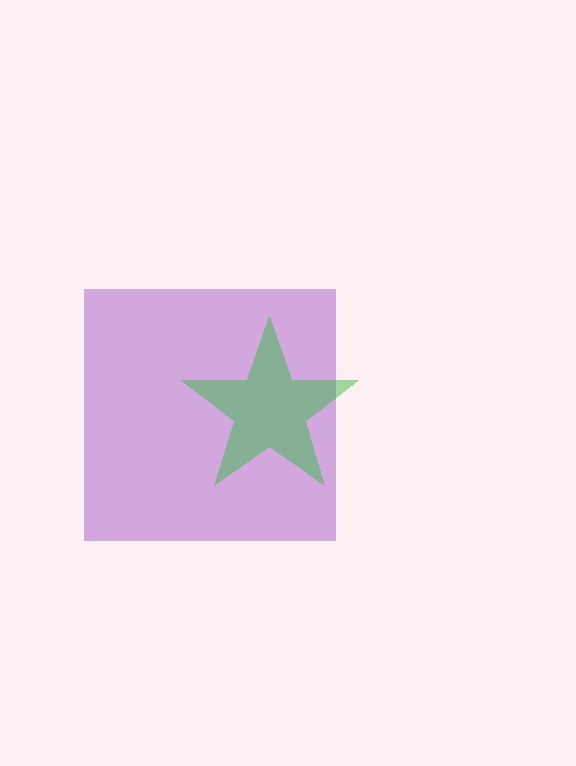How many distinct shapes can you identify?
There are 2 distinct shapes: a purple square, a green star.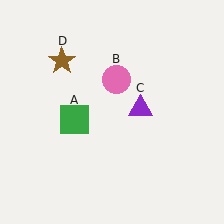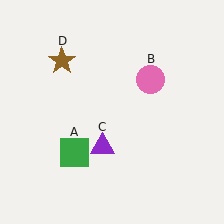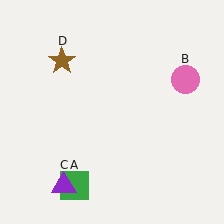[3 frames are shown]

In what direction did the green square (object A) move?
The green square (object A) moved down.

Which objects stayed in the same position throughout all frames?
Brown star (object D) remained stationary.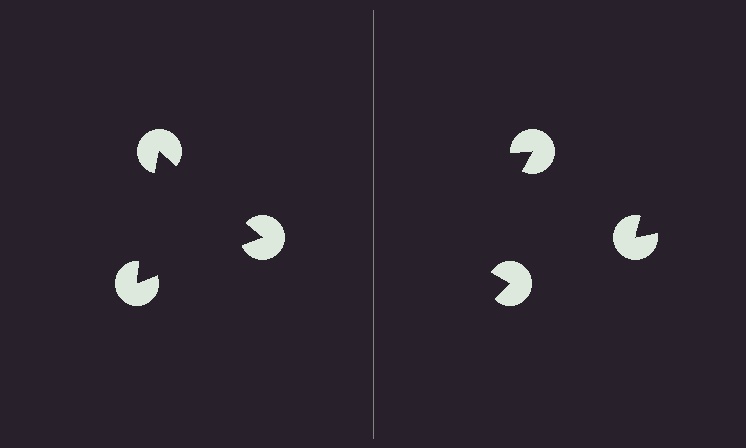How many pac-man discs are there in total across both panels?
6 — 3 on each side.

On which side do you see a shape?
An illusory triangle appears on the left side. On the right side the wedge cuts are rotated, so no coherent shape forms.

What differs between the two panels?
The pac-man discs are positioned identically on both sides; only the wedge orientations differ. On the left they align to a triangle; on the right they are misaligned.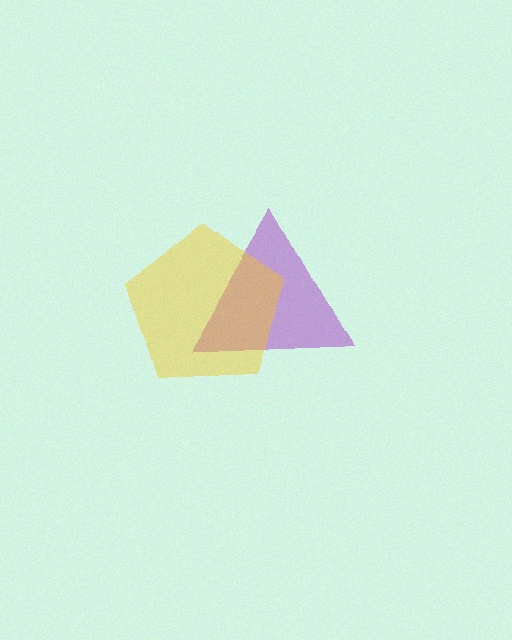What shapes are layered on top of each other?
The layered shapes are: a purple triangle, a yellow pentagon.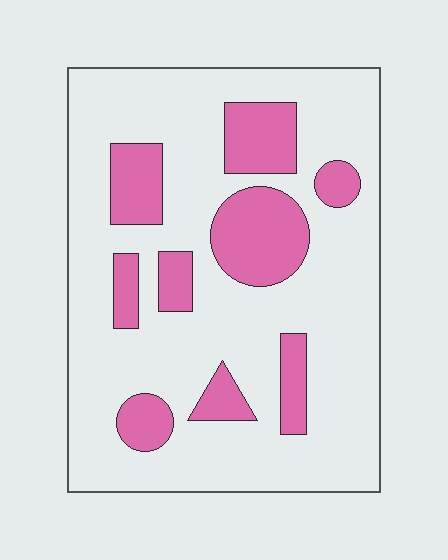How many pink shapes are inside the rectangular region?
9.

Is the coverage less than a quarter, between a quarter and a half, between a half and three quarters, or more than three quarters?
Less than a quarter.